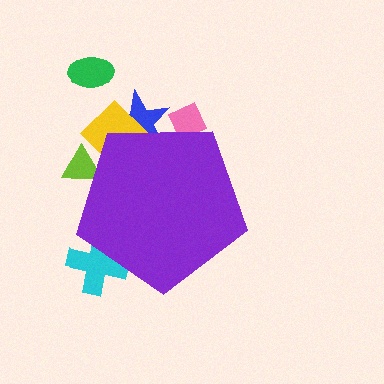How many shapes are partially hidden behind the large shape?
5 shapes are partially hidden.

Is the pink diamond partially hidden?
Yes, the pink diamond is partially hidden behind the purple pentagon.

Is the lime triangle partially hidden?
Yes, the lime triangle is partially hidden behind the purple pentagon.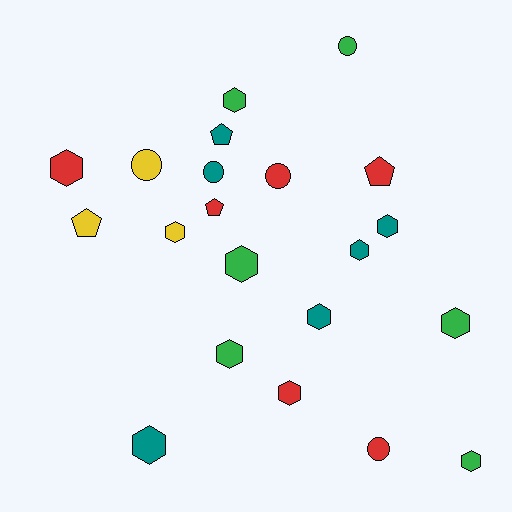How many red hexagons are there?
There are 2 red hexagons.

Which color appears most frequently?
Teal, with 6 objects.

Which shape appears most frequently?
Hexagon, with 12 objects.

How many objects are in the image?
There are 21 objects.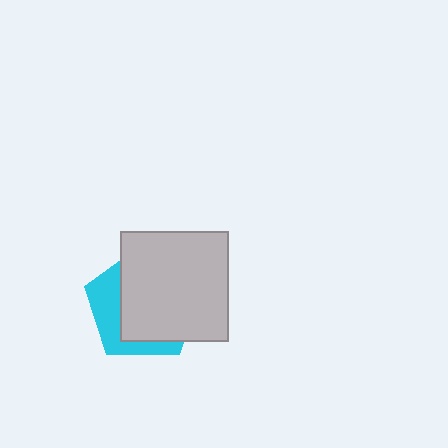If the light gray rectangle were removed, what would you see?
You would see the complete cyan pentagon.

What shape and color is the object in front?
The object in front is a light gray rectangle.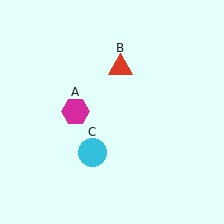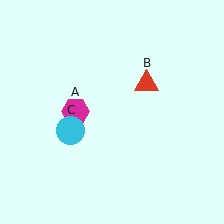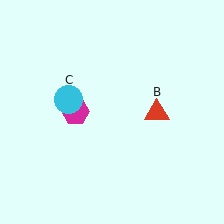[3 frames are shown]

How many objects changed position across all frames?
2 objects changed position: red triangle (object B), cyan circle (object C).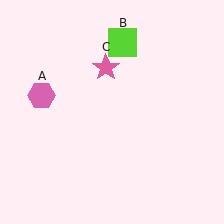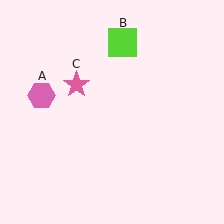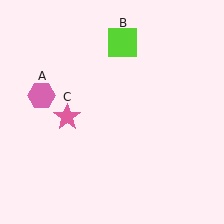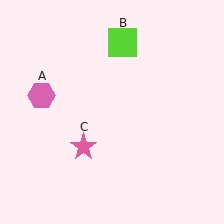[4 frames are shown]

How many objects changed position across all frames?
1 object changed position: pink star (object C).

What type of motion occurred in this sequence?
The pink star (object C) rotated counterclockwise around the center of the scene.